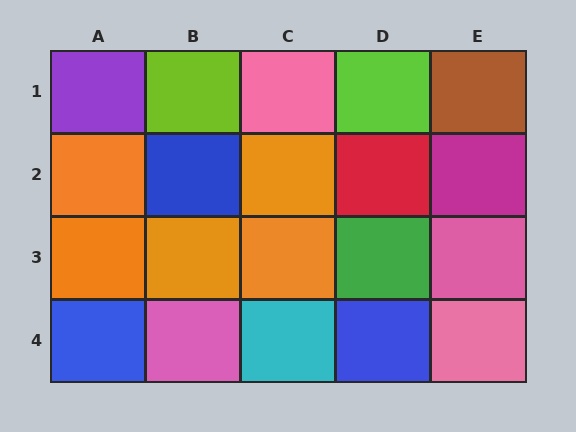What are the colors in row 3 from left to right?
Orange, orange, orange, green, pink.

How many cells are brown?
1 cell is brown.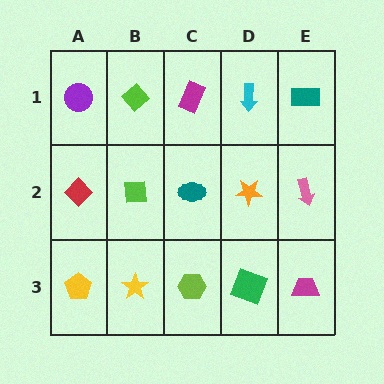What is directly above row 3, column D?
An orange star.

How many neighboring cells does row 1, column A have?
2.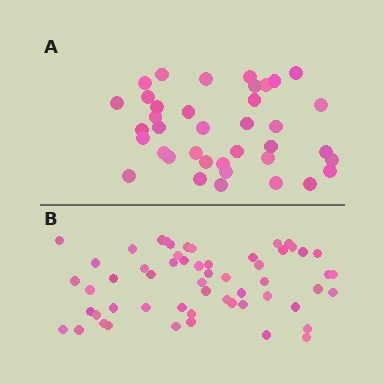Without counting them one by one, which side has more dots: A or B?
Region B (the bottom region) has more dots.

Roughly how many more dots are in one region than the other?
Region B has approximately 20 more dots than region A.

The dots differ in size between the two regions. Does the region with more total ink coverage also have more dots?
No. Region A has more total ink coverage because its dots are larger, but region B actually contains more individual dots. Total area can be misleading — the number of items is what matters here.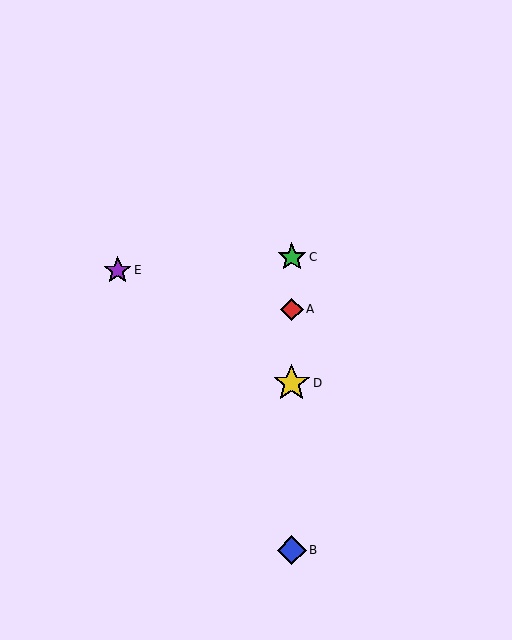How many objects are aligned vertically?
4 objects (A, B, C, D) are aligned vertically.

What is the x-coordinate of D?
Object D is at x≈292.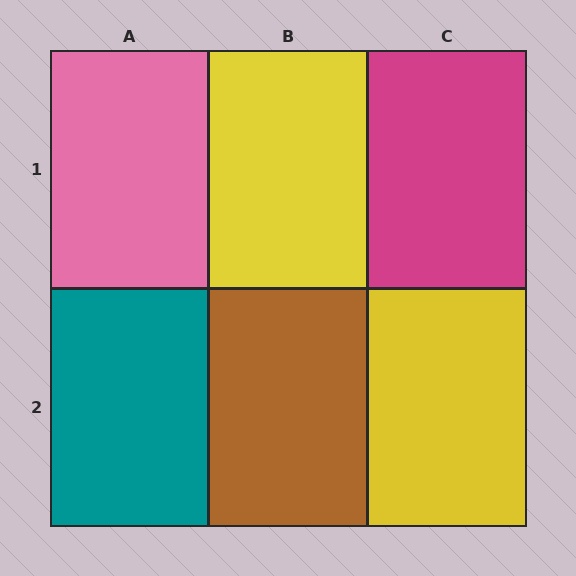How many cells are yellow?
2 cells are yellow.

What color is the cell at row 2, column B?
Brown.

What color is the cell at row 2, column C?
Yellow.